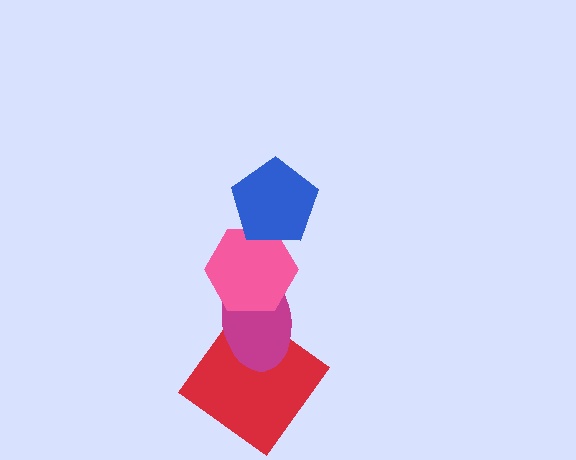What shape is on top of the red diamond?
The magenta ellipse is on top of the red diamond.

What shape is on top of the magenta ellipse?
The pink hexagon is on top of the magenta ellipse.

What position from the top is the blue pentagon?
The blue pentagon is 1st from the top.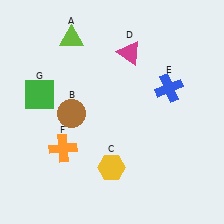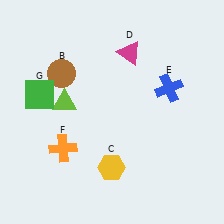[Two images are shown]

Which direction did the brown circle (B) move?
The brown circle (B) moved up.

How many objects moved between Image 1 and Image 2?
2 objects moved between the two images.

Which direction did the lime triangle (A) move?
The lime triangle (A) moved down.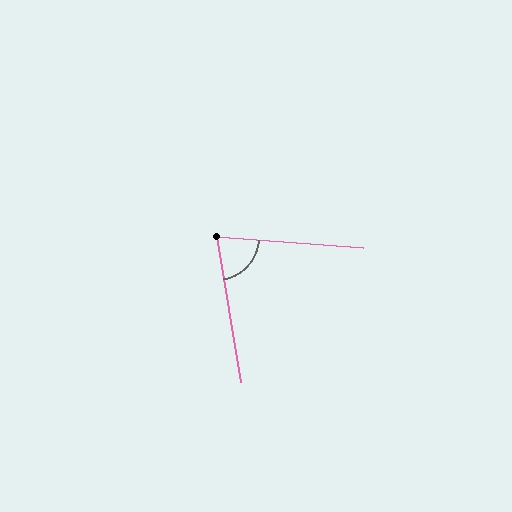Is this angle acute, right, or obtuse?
It is acute.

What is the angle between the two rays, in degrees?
Approximately 77 degrees.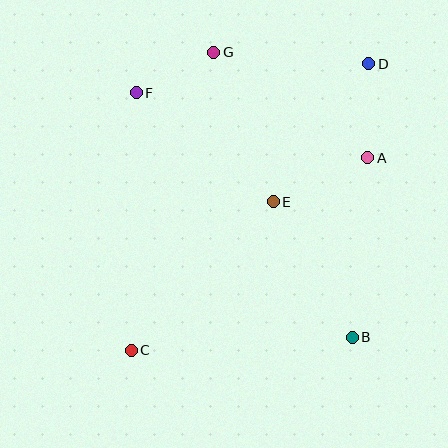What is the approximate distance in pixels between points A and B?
The distance between A and B is approximately 181 pixels.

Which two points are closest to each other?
Points F and G are closest to each other.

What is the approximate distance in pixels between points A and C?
The distance between A and C is approximately 305 pixels.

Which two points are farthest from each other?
Points C and D are farthest from each other.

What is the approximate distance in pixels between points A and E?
The distance between A and E is approximately 104 pixels.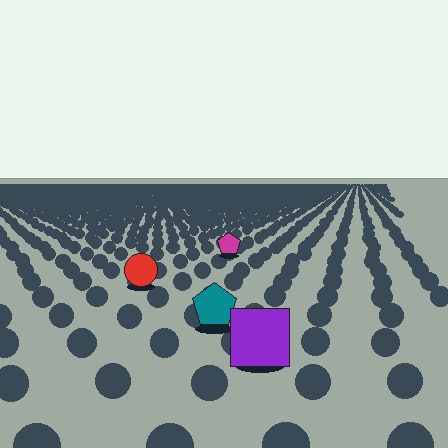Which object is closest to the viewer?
The purple square is closest. The texture marks near it are larger and more spread out.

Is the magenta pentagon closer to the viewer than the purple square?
No. The purple square is closer — you can tell from the texture gradient: the ground texture is coarser near it.